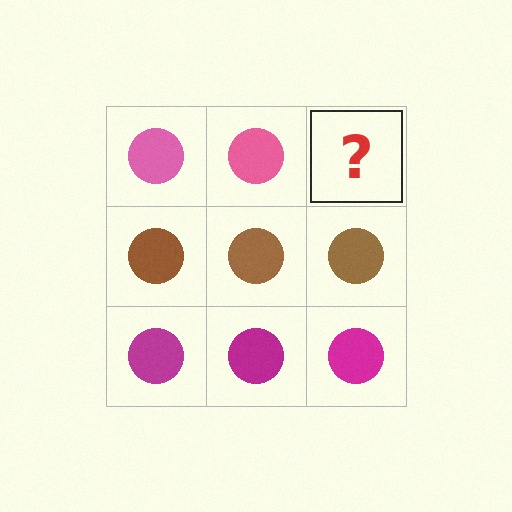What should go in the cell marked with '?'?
The missing cell should contain a pink circle.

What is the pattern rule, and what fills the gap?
The rule is that each row has a consistent color. The gap should be filled with a pink circle.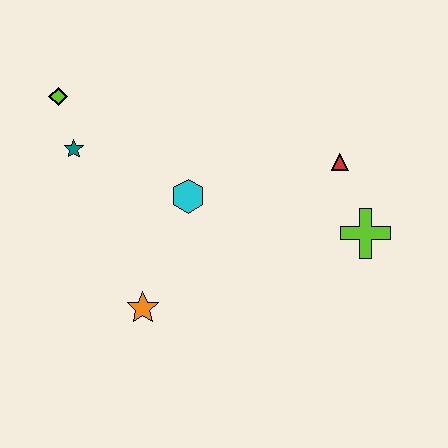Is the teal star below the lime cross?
No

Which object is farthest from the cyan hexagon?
The lime cross is farthest from the cyan hexagon.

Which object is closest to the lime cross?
The red triangle is closest to the lime cross.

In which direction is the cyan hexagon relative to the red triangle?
The cyan hexagon is to the left of the red triangle.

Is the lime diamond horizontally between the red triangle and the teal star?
No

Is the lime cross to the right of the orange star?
Yes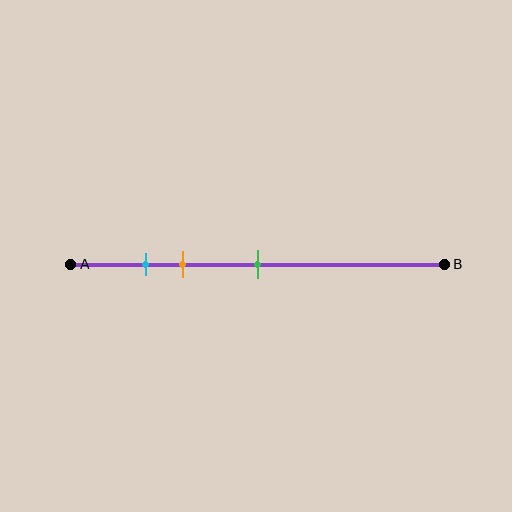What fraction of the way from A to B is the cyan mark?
The cyan mark is approximately 20% (0.2) of the way from A to B.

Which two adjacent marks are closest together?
The cyan and orange marks are the closest adjacent pair.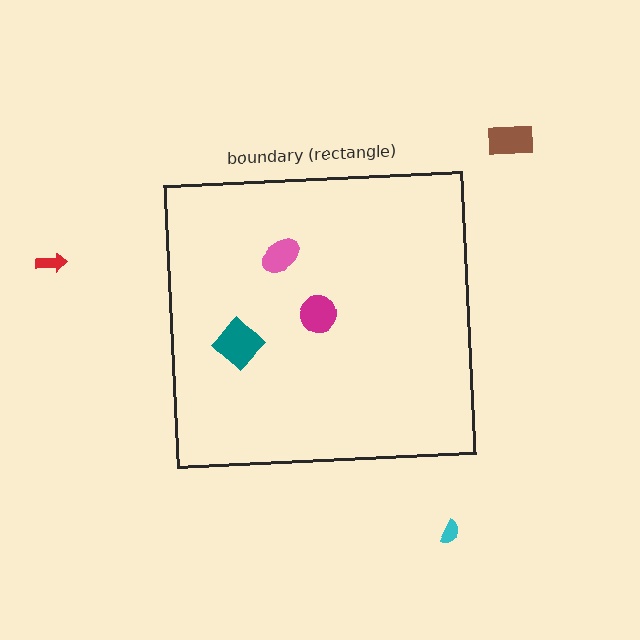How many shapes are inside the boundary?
3 inside, 3 outside.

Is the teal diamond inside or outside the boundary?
Inside.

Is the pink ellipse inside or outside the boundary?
Inside.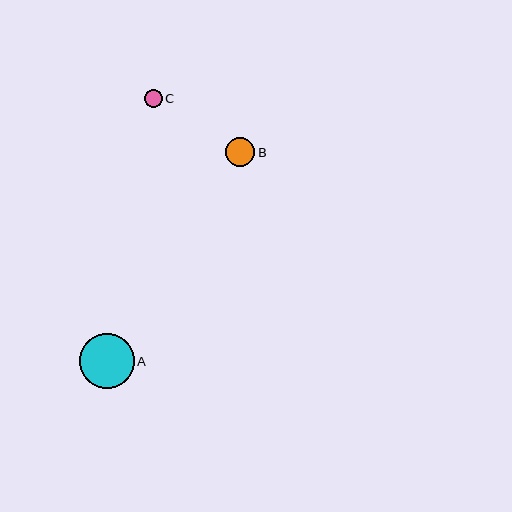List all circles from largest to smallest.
From largest to smallest: A, B, C.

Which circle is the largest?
Circle A is the largest with a size of approximately 54 pixels.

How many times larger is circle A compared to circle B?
Circle A is approximately 1.8 times the size of circle B.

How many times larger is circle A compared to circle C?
Circle A is approximately 3.1 times the size of circle C.